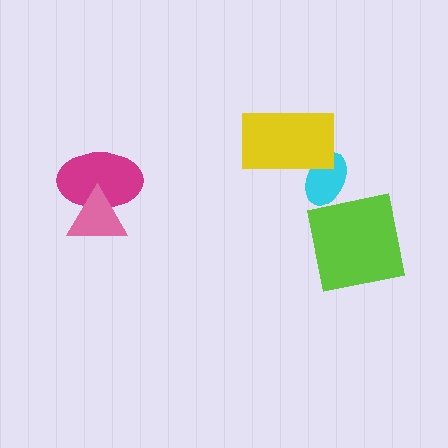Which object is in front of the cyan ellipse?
The yellow rectangle is in front of the cyan ellipse.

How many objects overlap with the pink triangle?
1 object overlaps with the pink triangle.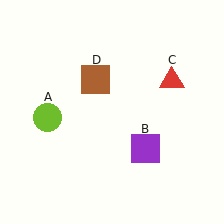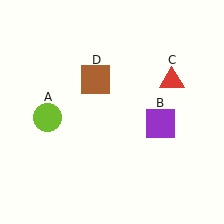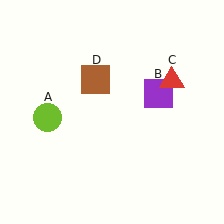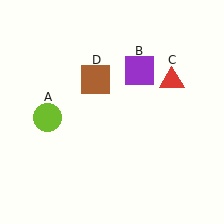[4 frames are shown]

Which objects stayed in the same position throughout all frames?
Lime circle (object A) and red triangle (object C) and brown square (object D) remained stationary.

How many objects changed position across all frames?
1 object changed position: purple square (object B).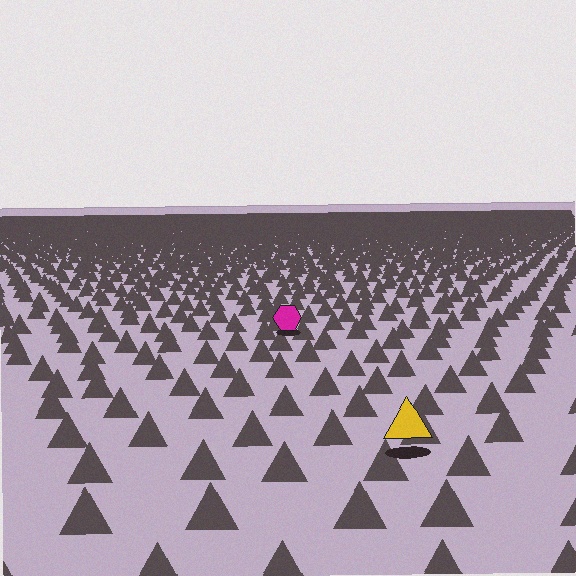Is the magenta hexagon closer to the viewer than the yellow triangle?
No. The yellow triangle is closer — you can tell from the texture gradient: the ground texture is coarser near it.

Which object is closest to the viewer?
The yellow triangle is closest. The texture marks near it are larger and more spread out.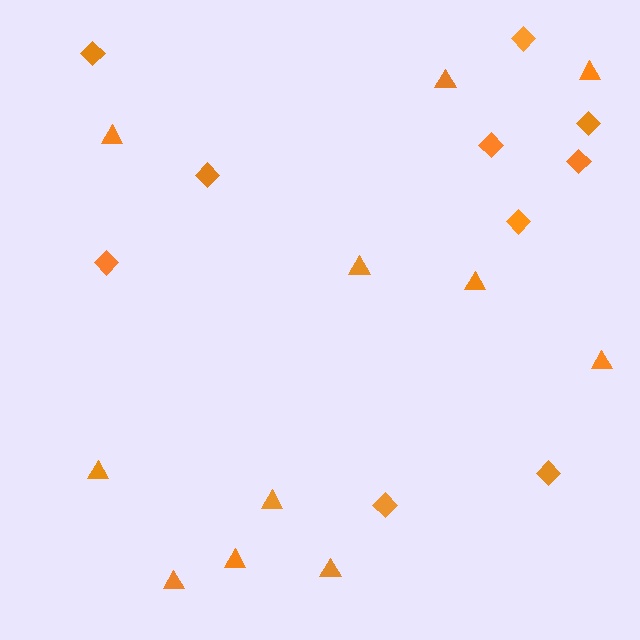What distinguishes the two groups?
There are 2 groups: one group of triangles (11) and one group of diamonds (10).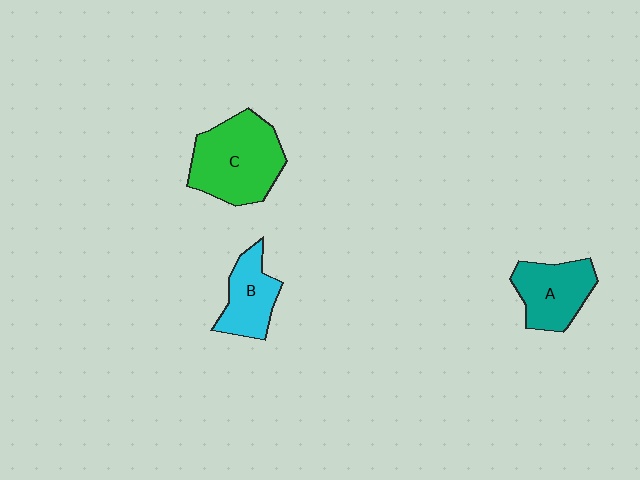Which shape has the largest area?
Shape C (green).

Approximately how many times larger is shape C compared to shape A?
Approximately 1.5 times.